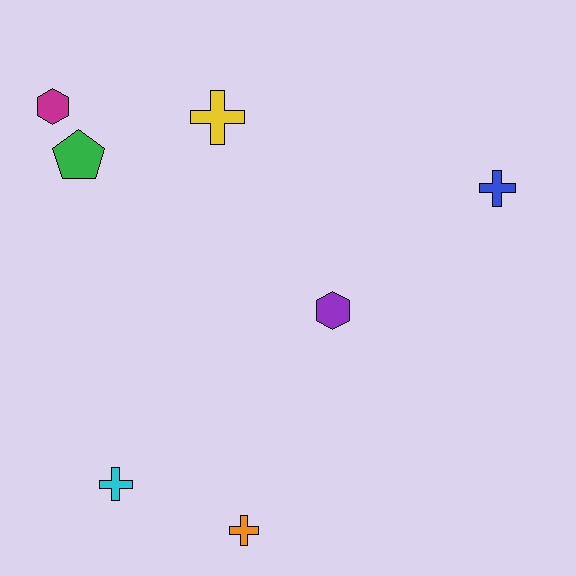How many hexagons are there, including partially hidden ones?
There are 2 hexagons.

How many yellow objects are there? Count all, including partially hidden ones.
There is 1 yellow object.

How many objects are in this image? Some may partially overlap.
There are 7 objects.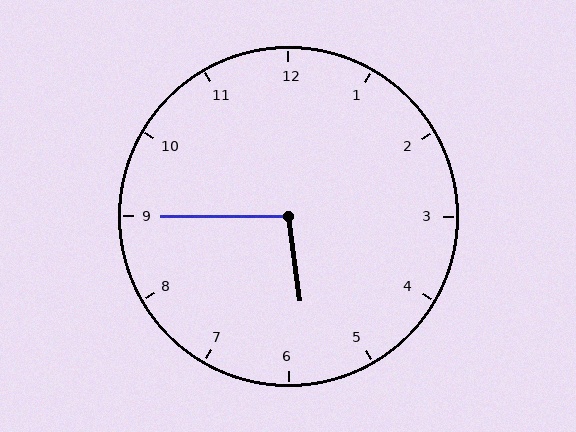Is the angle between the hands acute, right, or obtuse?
It is obtuse.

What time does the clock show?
5:45.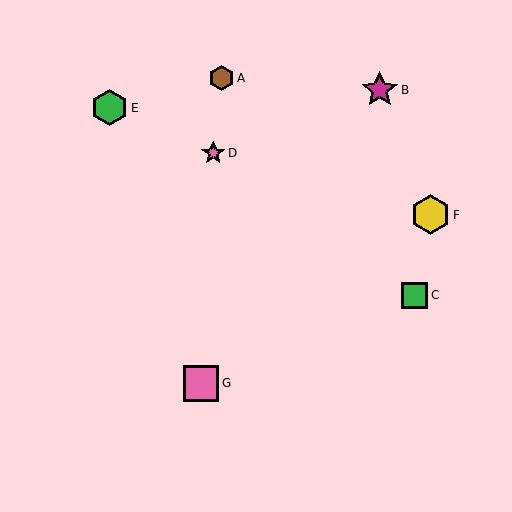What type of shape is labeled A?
Shape A is a brown hexagon.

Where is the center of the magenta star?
The center of the magenta star is at (380, 90).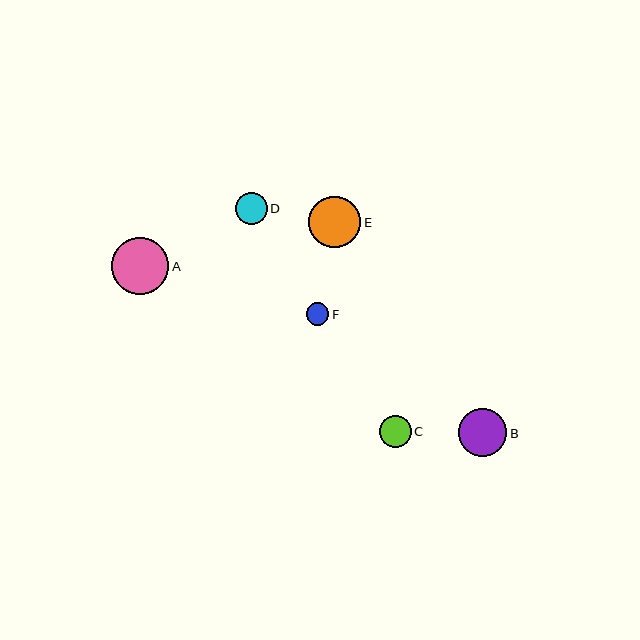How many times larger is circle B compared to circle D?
Circle B is approximately 1.5 times the size of circle D.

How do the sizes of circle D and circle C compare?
Circle D and circle C are approximately the same size.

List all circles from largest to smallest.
From largest to smallest: A, E, B, D, C, F.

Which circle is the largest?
Circle A is the largest with a size of approximately 57 pixels.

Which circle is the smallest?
Circle F is the smallest with a size of approximately 22 pixels.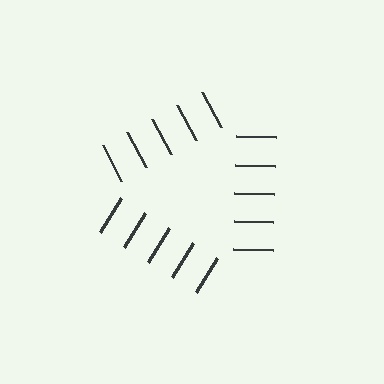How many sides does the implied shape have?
3 sides — the line-ends trace a triangle.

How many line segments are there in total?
15 — 5 along each of the 3 edges.